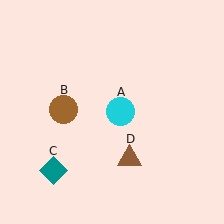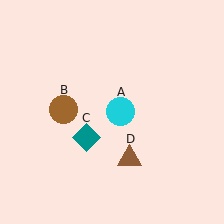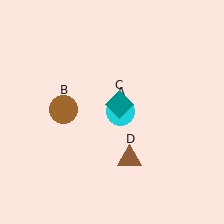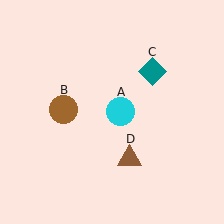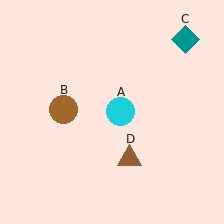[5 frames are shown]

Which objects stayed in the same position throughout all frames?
Cyan circle (object A) and brown circle (object B) and brown triangle (object D) remained stationary.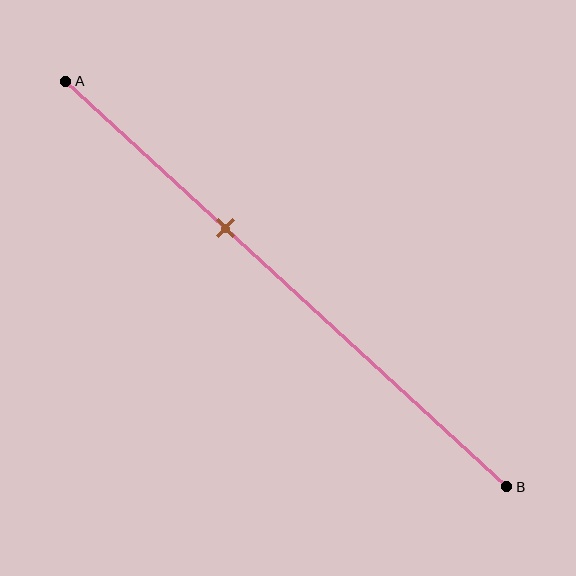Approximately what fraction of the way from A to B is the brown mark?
The brown mark is approximately 35% of the way from A to B.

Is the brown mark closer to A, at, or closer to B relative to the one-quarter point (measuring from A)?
The brown mark is closer to point B than the one-quarter point of segment AB.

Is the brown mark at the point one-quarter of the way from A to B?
No, the mark is at about 35% from A, not at the 25% one-quarter point.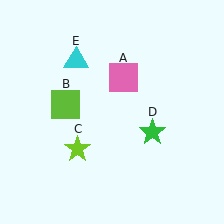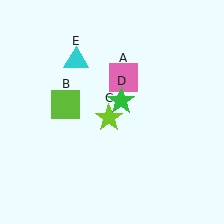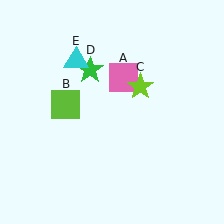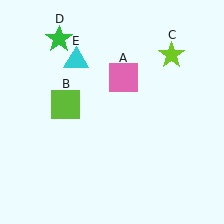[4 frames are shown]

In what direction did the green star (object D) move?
The green star (object D) moved up and to the left.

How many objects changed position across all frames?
2 objects changed position: lime star (object C), green star (object D).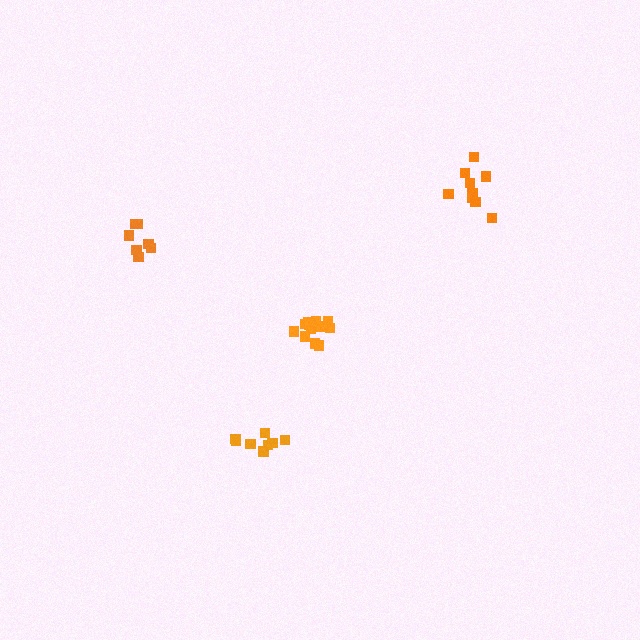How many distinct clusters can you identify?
There are 4 distinct clusters.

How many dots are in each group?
Group 1: 12 dots, Group 2: 9 dots, Group 3: 8 dots, Group 4: 7 dots (36 total).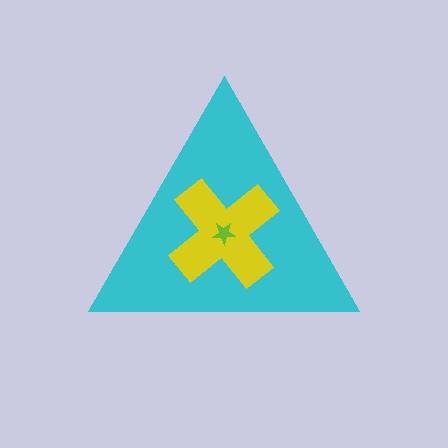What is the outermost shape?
The cyan triangle.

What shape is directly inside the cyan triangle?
The yellow cross.